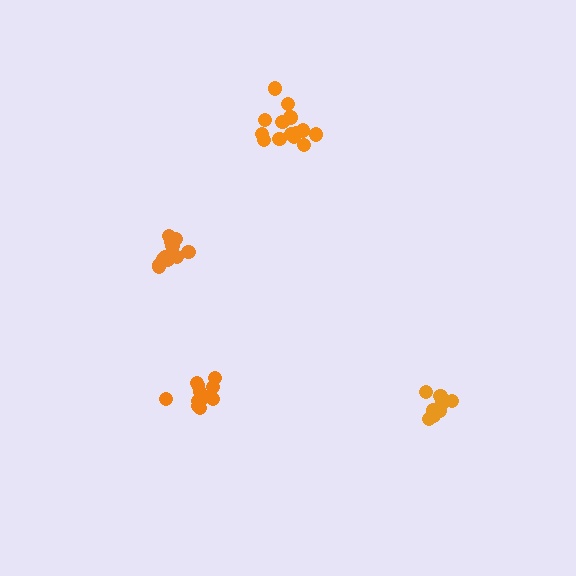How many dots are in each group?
Group 1: 11 dots, Group 2: 9 dots, Group 3: 14 dots, Group 4: 11 dots (45 total).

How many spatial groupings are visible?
There are 4 spatial groupings.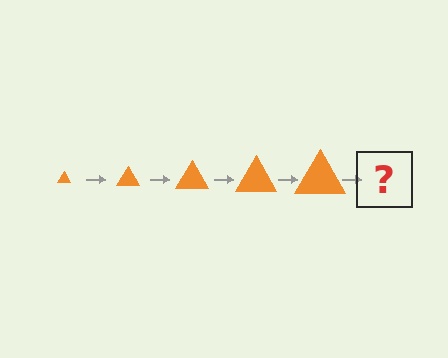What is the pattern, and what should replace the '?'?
The pattern is that the triangle gets progressively larger each step. The '?' should be an orange triangle, larger than the previous one.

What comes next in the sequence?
The next element should be an orange triangle, larger than the previous one.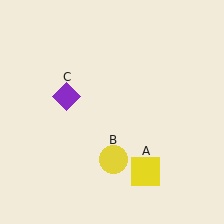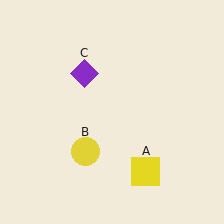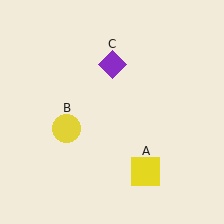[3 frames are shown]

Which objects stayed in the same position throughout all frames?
Yellow square (object A) remained stationary.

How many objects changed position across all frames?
2 objects changed position: yellow circle (object B), purple diamond (object C).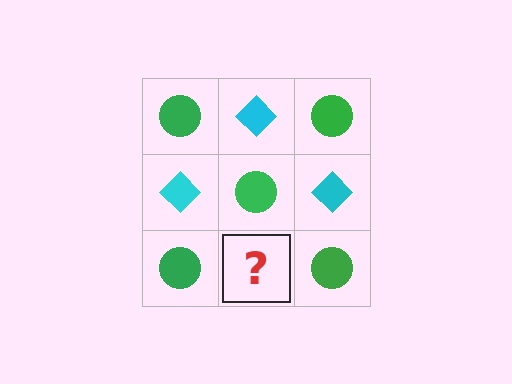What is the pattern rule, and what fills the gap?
The rule is that it alternates green circle and cyan diamond in a checkerboard pattern. The gap should be filled with a cyan diamond.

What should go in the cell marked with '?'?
The missing cell should contain a cyan diamond.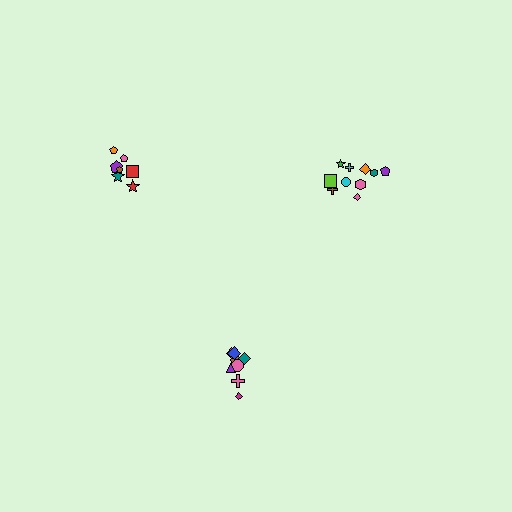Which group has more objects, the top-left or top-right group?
The top-right group.